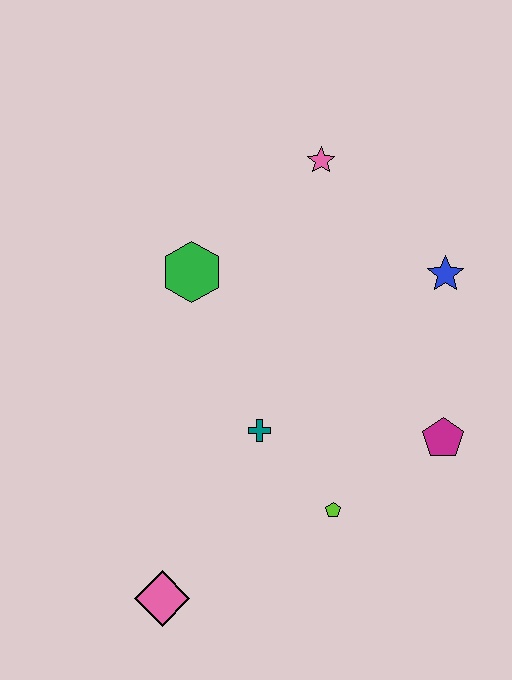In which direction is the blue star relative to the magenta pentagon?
The blue star is above the magenta pentagon.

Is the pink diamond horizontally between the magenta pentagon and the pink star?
No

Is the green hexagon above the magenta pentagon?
Yes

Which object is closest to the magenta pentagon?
The lime pentagon is closest to the magenta pentagon.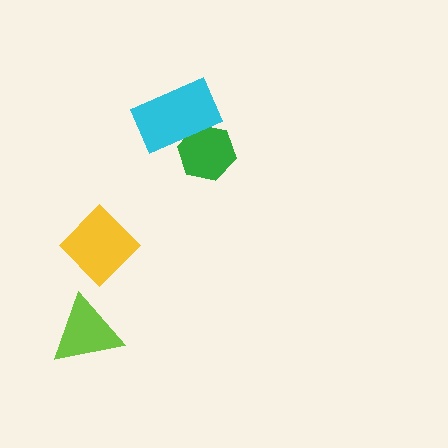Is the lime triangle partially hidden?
No, no other shape covers it.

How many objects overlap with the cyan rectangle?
1 object overlaps with the cyan rectangle.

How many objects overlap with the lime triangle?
0 objects overlap with the lime triangle.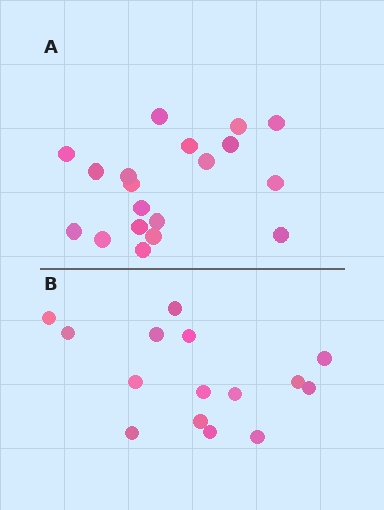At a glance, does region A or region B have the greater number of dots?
Region A (the top region) has more dots.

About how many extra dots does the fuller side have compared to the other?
Region A has about 4 more dots than region B.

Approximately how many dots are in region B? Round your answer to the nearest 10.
About 20 dots. (The exact count is 15, which rounds to 20.)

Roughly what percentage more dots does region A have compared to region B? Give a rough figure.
About 25% more.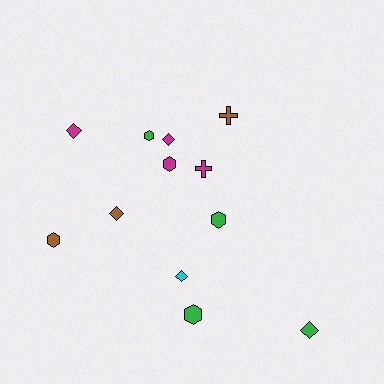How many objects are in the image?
There are 12 objects.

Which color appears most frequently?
Green, with 4 objects.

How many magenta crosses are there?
There is 1 magenta cross.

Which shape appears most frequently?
Diamond, with 5 objects.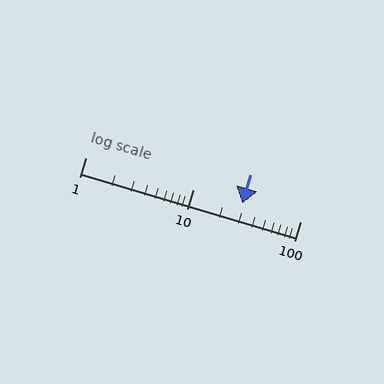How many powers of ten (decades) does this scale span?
The scale spans 2 decades, from 1 to 100.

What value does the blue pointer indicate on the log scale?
The pointer indicates approximately 29.